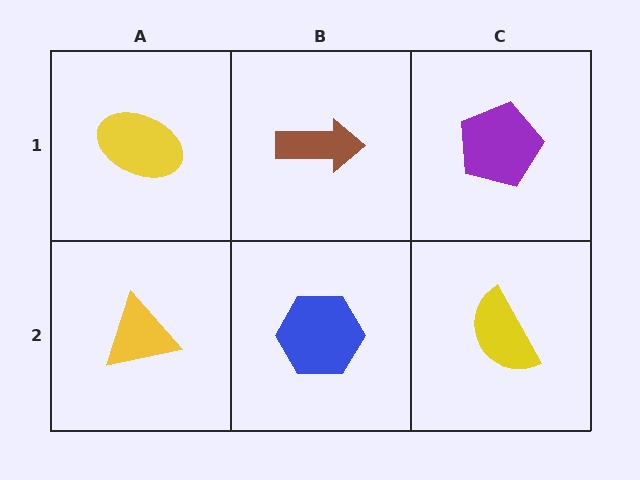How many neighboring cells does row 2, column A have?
2.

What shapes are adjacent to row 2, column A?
A yellow ellipse (row 1, column A), a blue hexagon (row 2, column B).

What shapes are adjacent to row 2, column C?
A purple pentagon (row 1, column C), a blue hexagon (row 2, column B).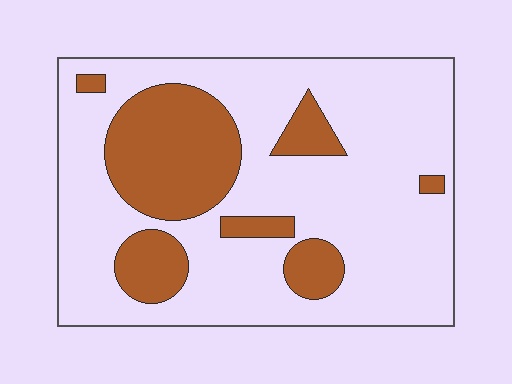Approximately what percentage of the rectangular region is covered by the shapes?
Approximately 25%.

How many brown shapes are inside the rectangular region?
7.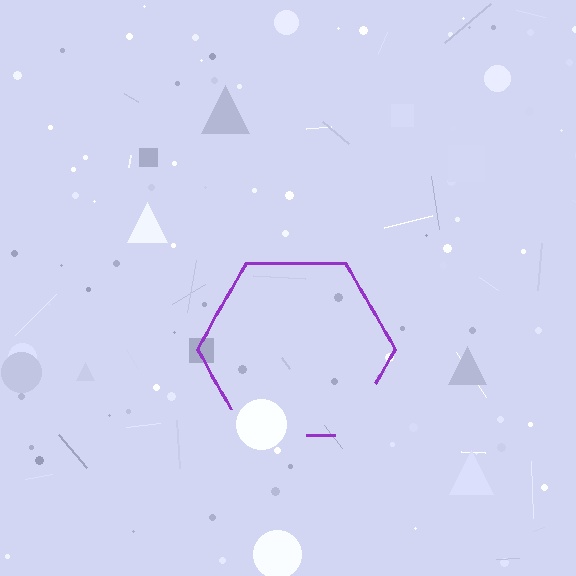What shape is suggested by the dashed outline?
The dashed outline suggests a hexagon.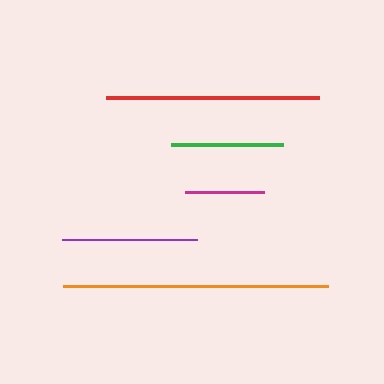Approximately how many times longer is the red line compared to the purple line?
The red line is approximately 1.6 times the length of the purple line.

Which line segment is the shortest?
The magenta line is the shortest at approximately 78 pixels.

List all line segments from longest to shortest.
From longest to shortest: orange, red, purple, green, magenta.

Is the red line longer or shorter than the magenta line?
The red line is longer than the magenta line.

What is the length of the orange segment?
The orange segment is approximately 265 pixels long.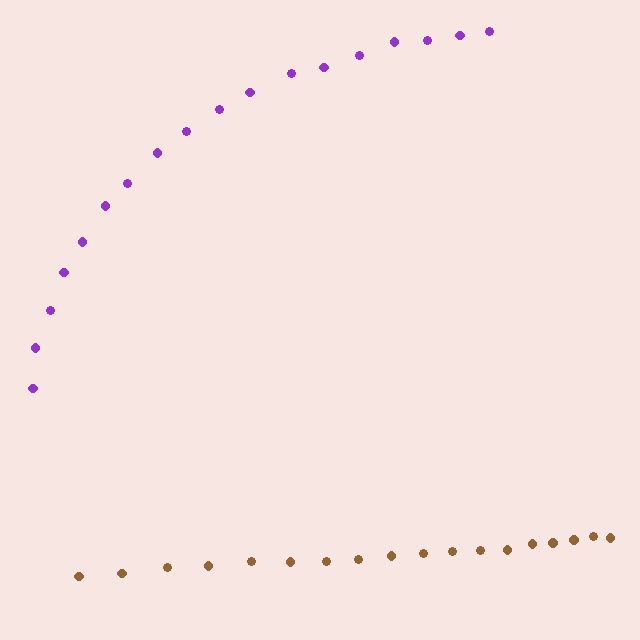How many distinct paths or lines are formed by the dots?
There are 2 distinct paths.